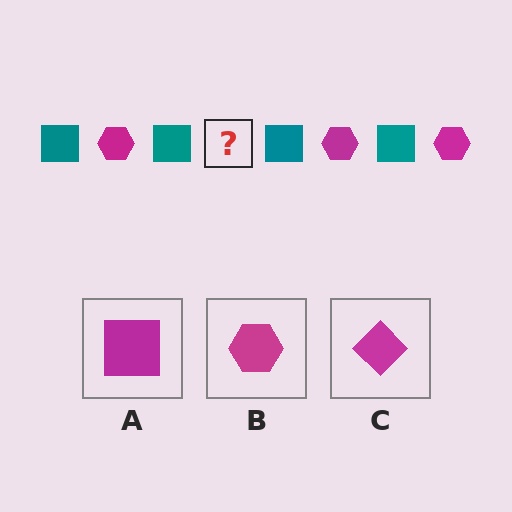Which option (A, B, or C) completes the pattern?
B.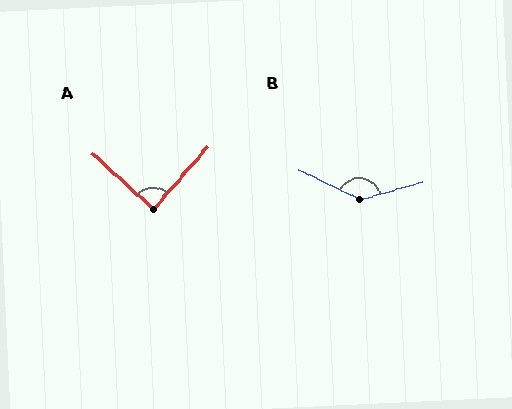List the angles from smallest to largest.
A (89°), B (138°).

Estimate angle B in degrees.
Approximately 138 degrees.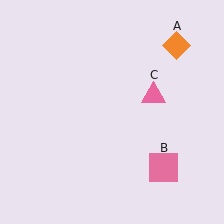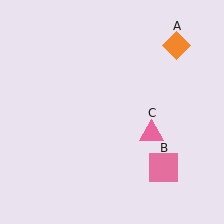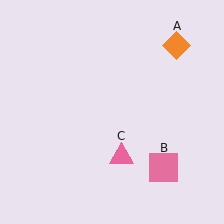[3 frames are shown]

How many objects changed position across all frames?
1 object changed position: pink triangle (object C).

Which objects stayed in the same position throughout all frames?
Orange diamond (object A) and pink square (object B) remained stationary.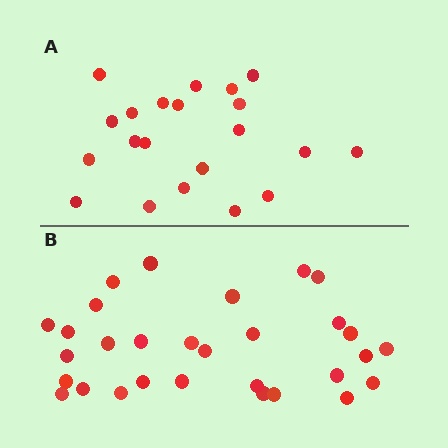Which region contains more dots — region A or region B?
Region B (the bottom region) has more dots.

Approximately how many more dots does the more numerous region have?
Region B has roughly 8 or so more dots than region A.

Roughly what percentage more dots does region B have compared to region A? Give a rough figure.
About 45% more.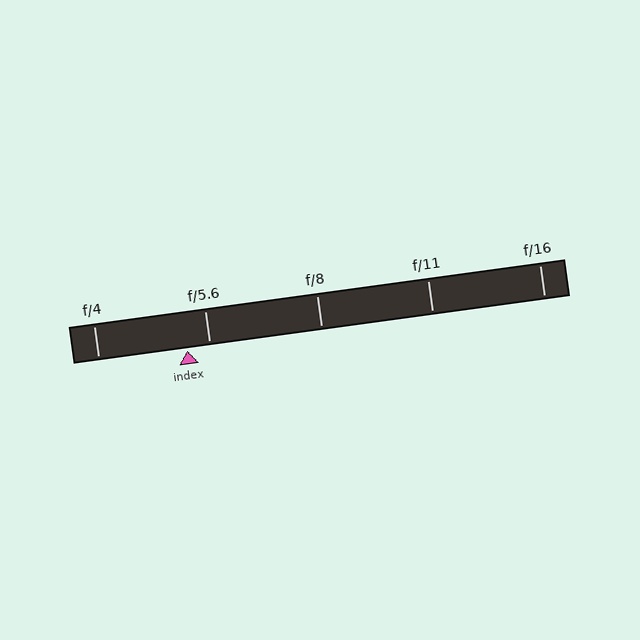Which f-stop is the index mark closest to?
The index mark is closest to f/5.6.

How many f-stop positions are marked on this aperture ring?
There are 5 f-stop positions marked.